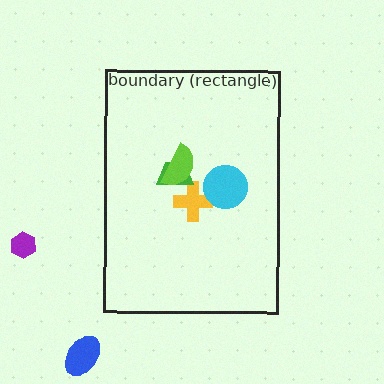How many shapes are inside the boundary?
4 inside, 2 outside.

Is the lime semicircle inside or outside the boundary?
Inside.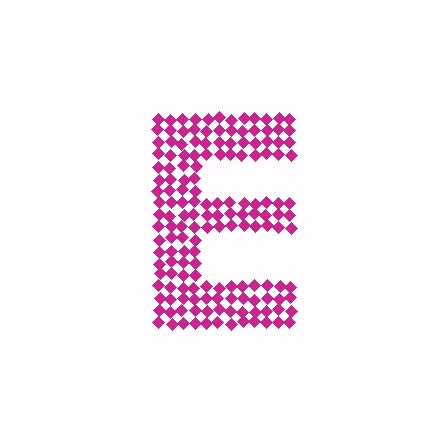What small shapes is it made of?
It is made of small diamonds.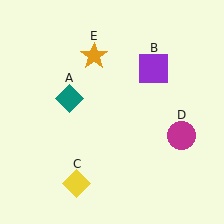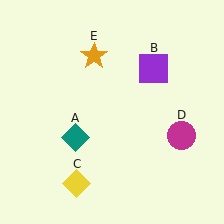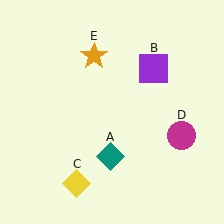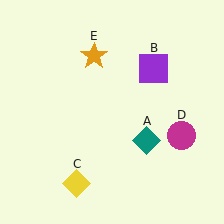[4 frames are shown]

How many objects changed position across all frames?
1 object changed position: teal diamond (object A).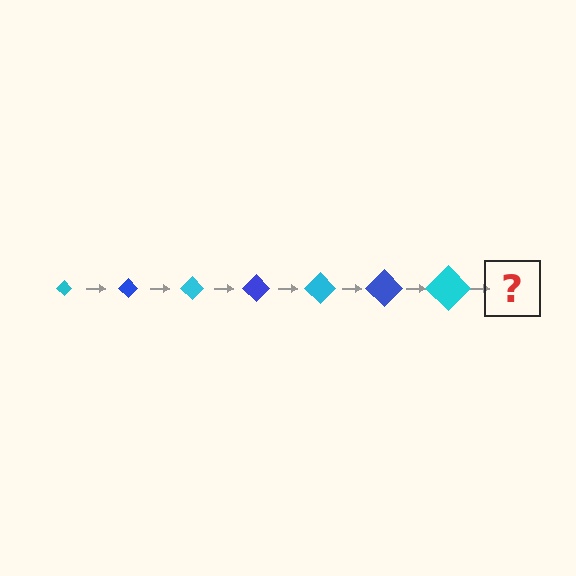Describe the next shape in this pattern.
It should be a blue diamond, larger than the previous one.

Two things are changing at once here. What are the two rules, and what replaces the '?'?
The two rules are that the diamond grows larger each step and the color cycles through cyan and blue. The '?' should be a blue diamond, larger than the previous one.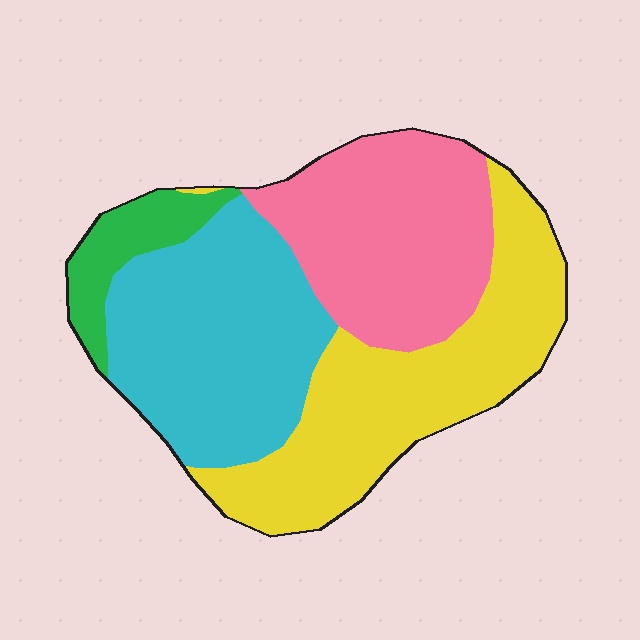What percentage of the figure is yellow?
Yellow covers around 35% of the figure.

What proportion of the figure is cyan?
Cyan takes up about one third (1/3) of the figure.